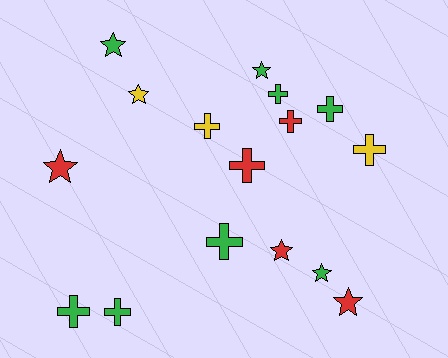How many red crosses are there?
There are 2 red crosses.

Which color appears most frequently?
Green, with 8 objects.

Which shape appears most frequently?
Cross, with 9 objects.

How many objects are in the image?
There are 16 objects.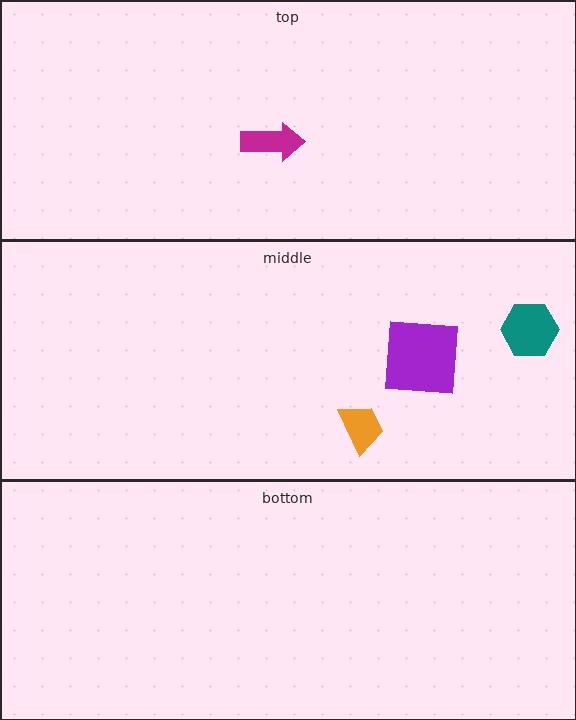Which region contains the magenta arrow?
The top region.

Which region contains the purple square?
The middle region.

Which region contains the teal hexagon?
The middle region.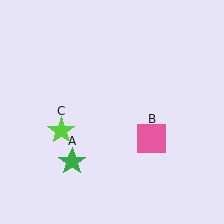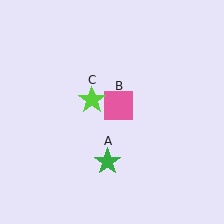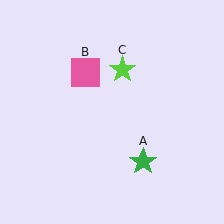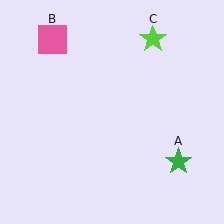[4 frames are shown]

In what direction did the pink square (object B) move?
The pink square (object B) moved up and to the left.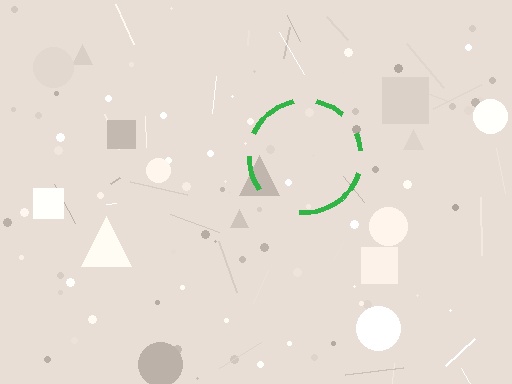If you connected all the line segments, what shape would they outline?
They would outline a circle.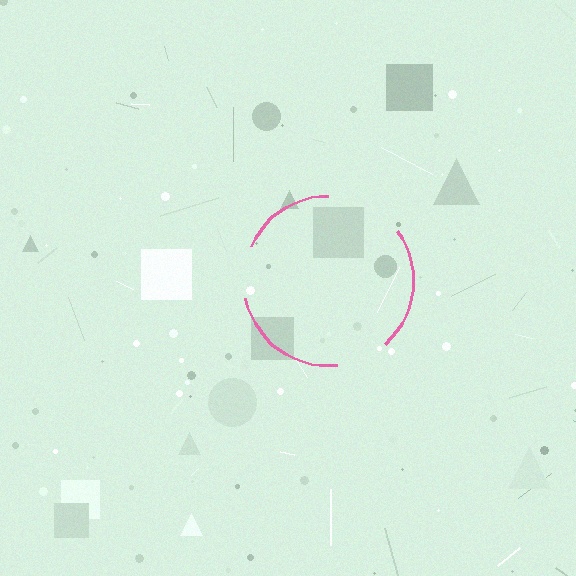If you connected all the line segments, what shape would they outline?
They would outline a circle.